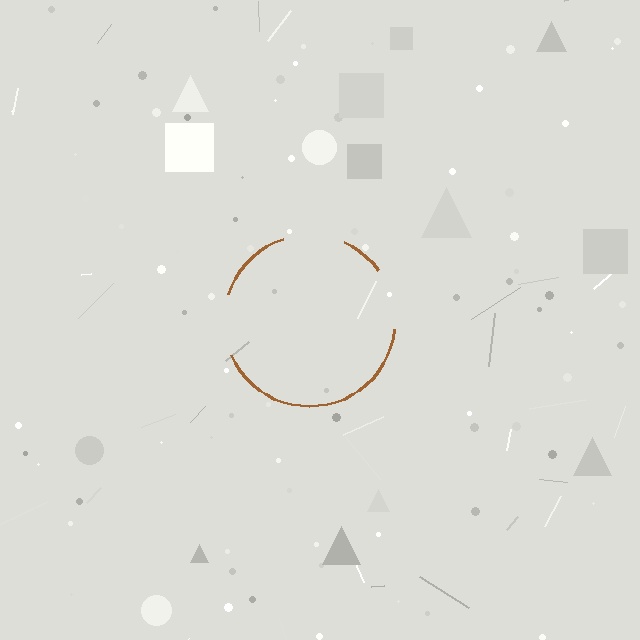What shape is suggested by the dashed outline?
The dashed outline suggests a circle.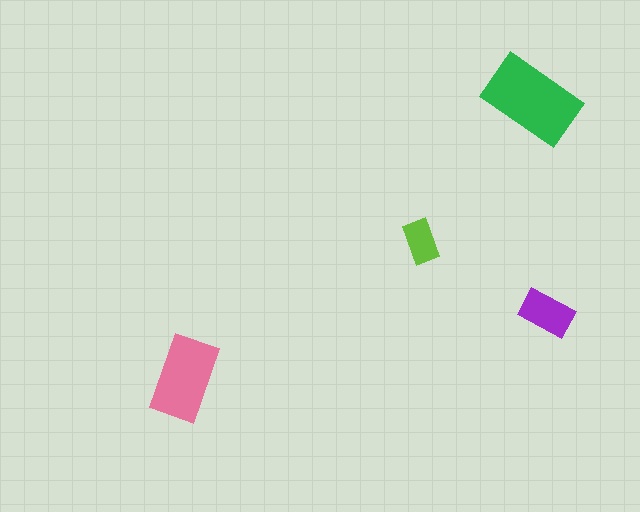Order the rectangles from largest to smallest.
the green one, the pink one, the purple one, the lime one.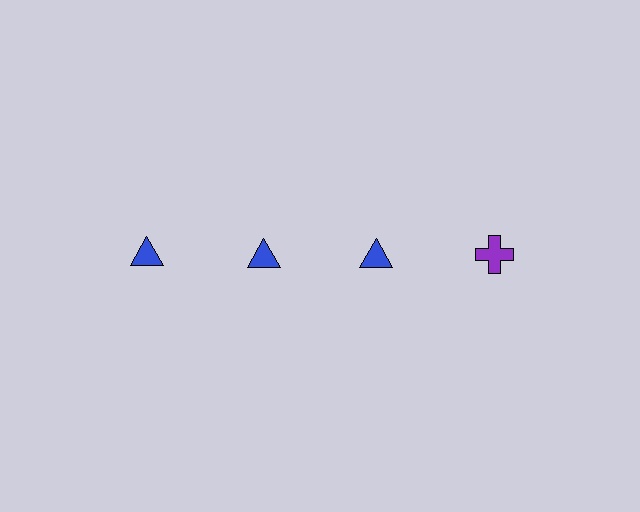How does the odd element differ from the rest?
It differs in both color (purple instead of blue) and shape (cross instead of triangle).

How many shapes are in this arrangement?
There are 4 shapes arranged in a grid pattern.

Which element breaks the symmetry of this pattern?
The purple cross in the top row, second from right column breaks the symmetry. All other shapes are blue triangles.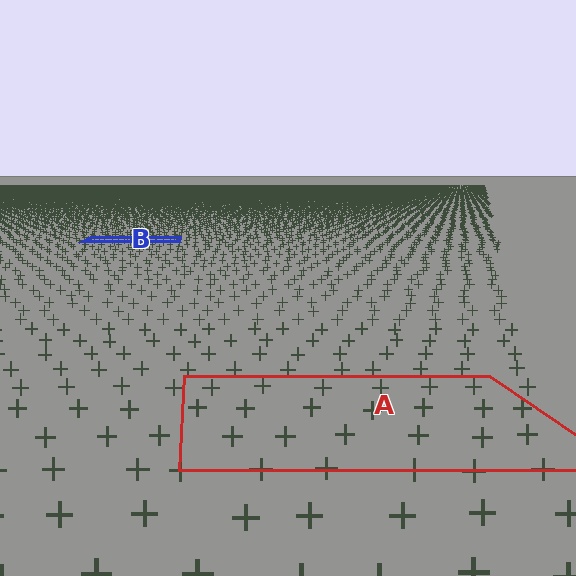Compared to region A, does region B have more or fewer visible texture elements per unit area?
Region B has more texture elements per unit area — they are packed more densely because it is farther away.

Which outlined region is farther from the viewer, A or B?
Region B is farther from the viewer — the texture elements inside it appear smaller and more densely packed.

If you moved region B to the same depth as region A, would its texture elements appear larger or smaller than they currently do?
They would appear larger. At a closer depth, the same texture elements are projected at a bigger on-screen size.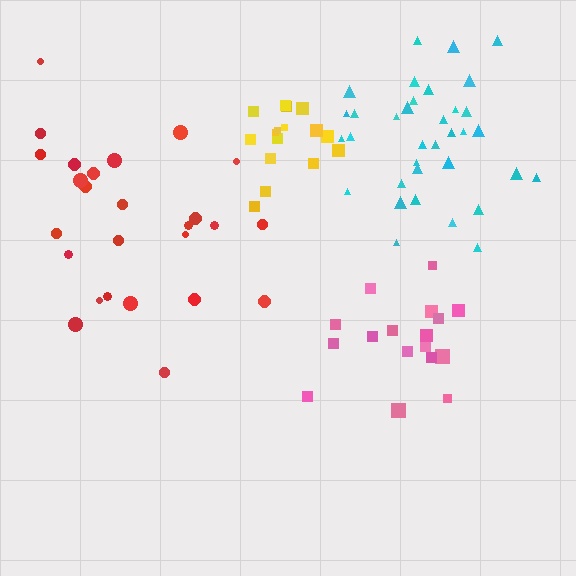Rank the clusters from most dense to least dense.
yellow, cyan, pink, red.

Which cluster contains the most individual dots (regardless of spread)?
Cyan (35).